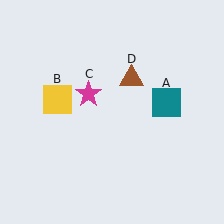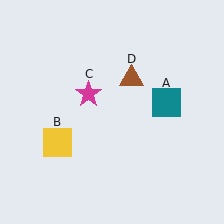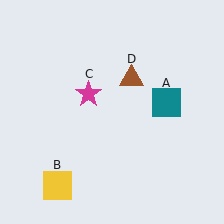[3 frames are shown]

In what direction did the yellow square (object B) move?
The yellow square (object B) moved down.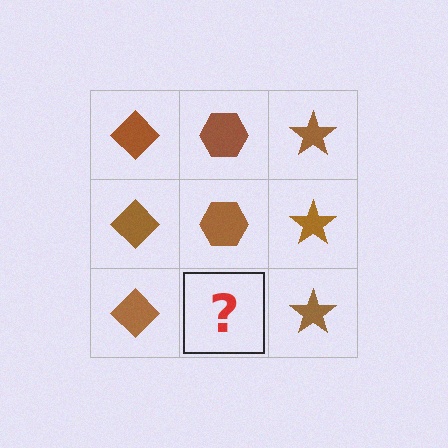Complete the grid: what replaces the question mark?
The question mark should be replaced with a brown hexagon.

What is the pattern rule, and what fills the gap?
The rule is that each column has a consistent shape. The gap should be filled with a brown hexagon.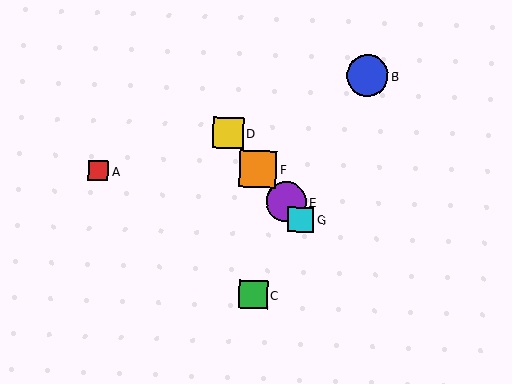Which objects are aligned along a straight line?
Objects D, E, F, G are aligned along a straight line.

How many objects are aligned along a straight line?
4 objects (D, E, F, G) are aligned along a straight line.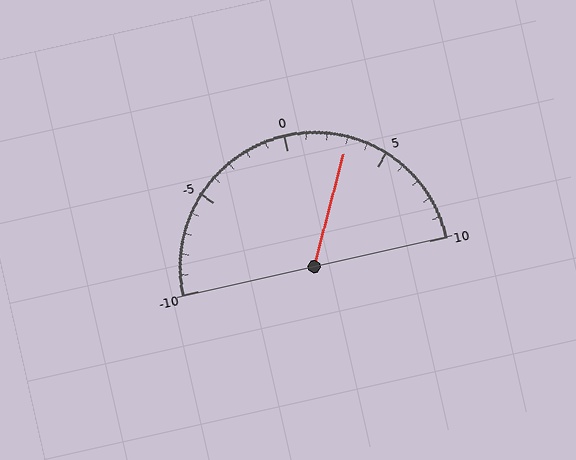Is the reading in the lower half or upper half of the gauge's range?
The reading is in the upper half of the range (-10 to 10).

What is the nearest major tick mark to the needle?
The nearest major tick mark is 5.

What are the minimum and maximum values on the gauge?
The gauge ranges from -10 to 10.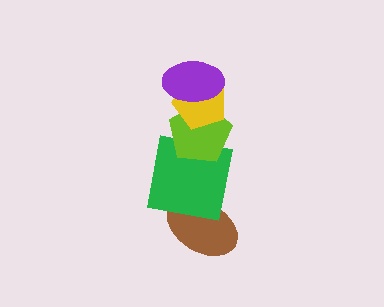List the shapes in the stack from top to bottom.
From top to bottom: the purple ellipse, the yellow pentagon, the lime pentagon, the green square, the brown ellipse.